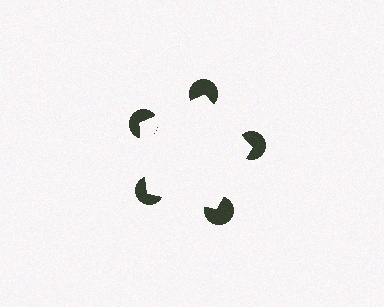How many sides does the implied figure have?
5 sides.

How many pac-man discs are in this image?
There are 5 — one at each vertex of the illusory pentagon.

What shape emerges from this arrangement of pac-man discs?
An illusory pentagon — its edges are inferred from the aligned wedge cuts in the pac-man discs, not physically drawn.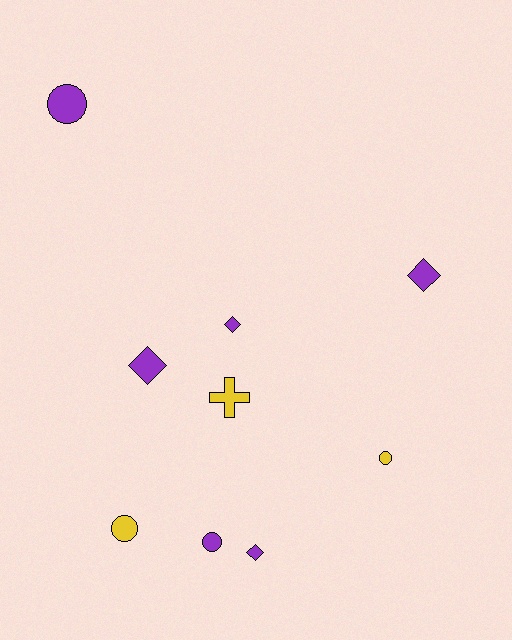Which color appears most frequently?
Purple, with 6 objects.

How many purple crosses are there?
There are no purple crosses.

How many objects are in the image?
There are 9 objects.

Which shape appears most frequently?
Circle, with 4 objects.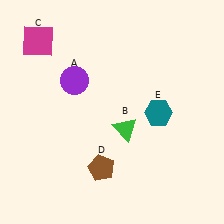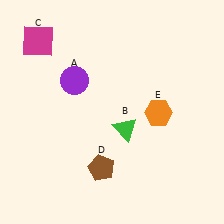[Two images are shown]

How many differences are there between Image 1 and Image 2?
There is 1 difference between the two images.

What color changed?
The hexagon (E) changed from teal in Image 1 to orange in Image 2.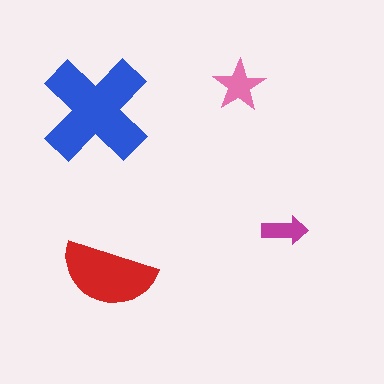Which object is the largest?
The blue cross.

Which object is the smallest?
The magenta arrow.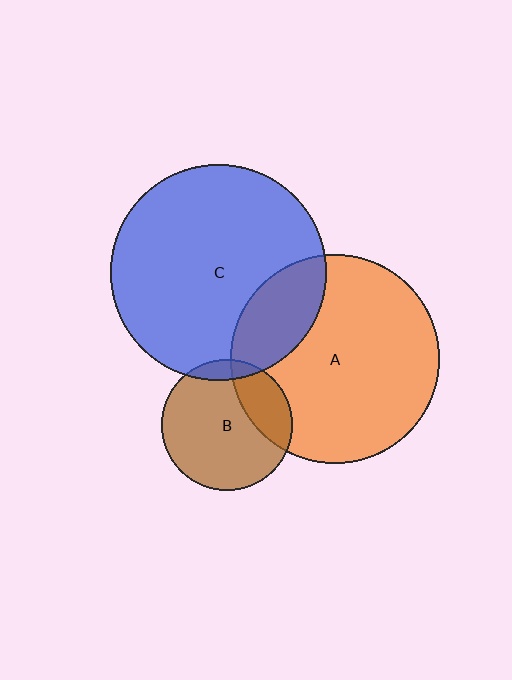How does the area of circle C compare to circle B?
Approximately 2.7 times.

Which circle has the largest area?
Circle C (blue).